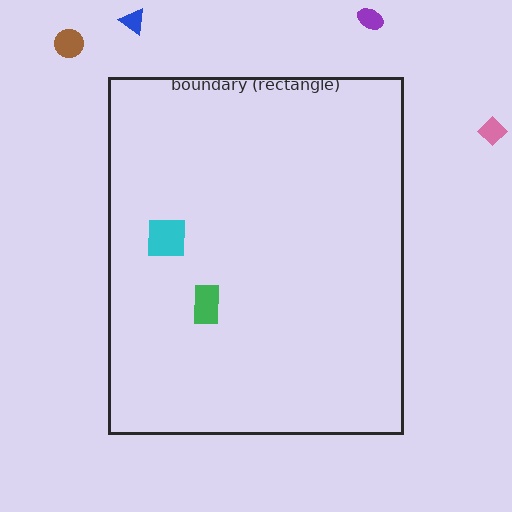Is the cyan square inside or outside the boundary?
Inside.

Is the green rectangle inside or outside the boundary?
Inside.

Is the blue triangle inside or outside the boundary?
Outside.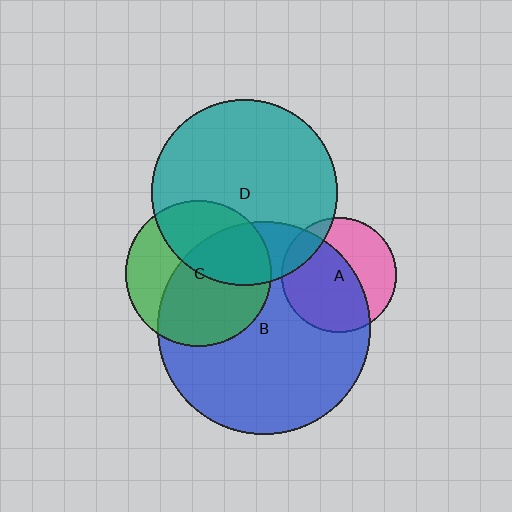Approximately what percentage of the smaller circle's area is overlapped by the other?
Approximately 60%.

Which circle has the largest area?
Circle B (blue).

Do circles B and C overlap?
Yes.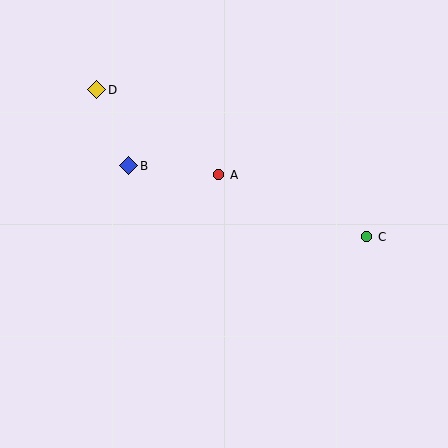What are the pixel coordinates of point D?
Point D is at (97, 90).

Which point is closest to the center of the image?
Point A at (219, 175) is closest to the center.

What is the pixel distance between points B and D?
The distance between B and D is 83 pixels.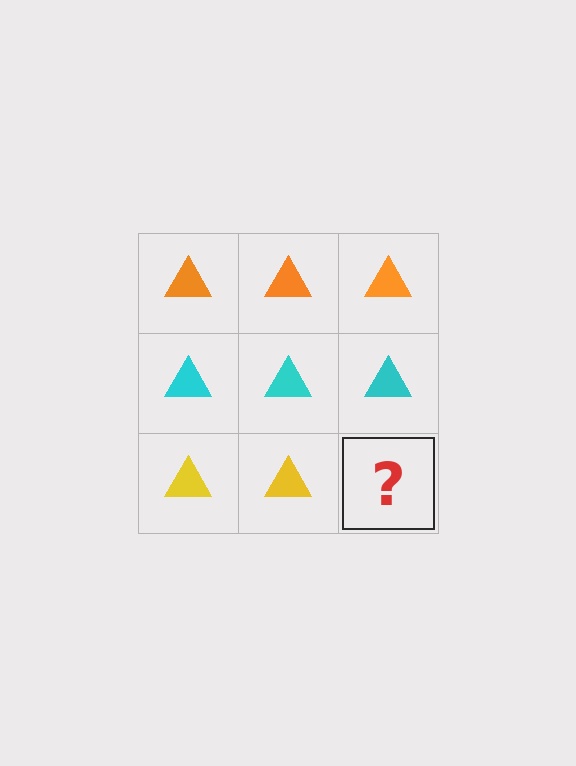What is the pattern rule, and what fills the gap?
The rule is that each row has a consistent color. The gap should be filled with a yellow triangle.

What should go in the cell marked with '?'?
The missing cell should contain a yellow triangle.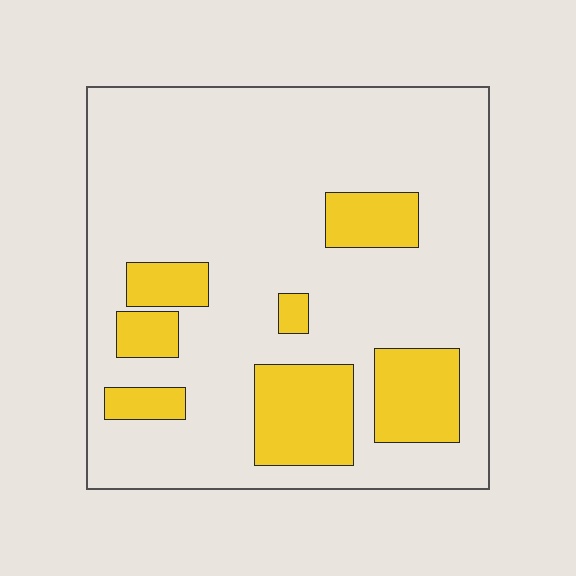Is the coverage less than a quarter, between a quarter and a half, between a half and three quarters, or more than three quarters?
Less than a quarter.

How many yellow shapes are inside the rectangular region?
7.